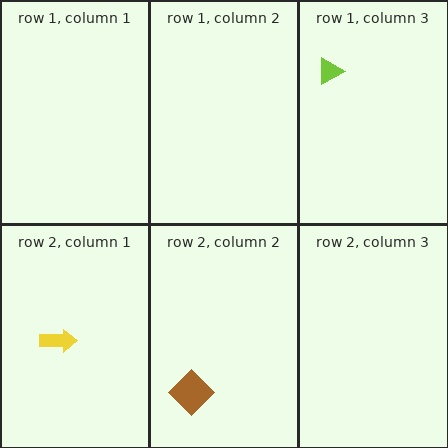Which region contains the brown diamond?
The row 2, column 2 region.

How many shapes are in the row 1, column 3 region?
1.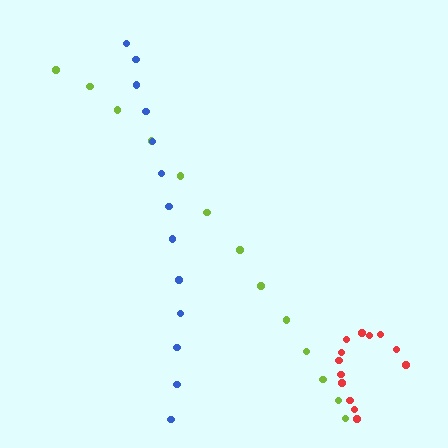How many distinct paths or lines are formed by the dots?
There are 3 distinct paths.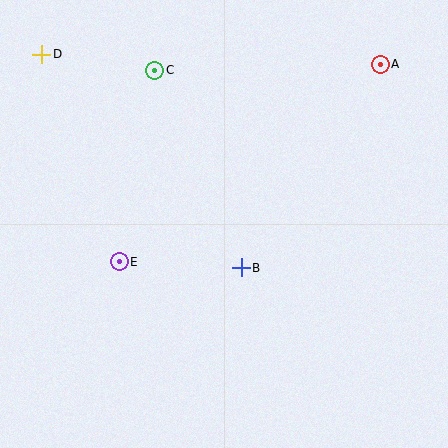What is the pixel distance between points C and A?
The distance between C and A is 226 pixels.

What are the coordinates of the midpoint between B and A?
The midpoint between B and A is at (311, 166).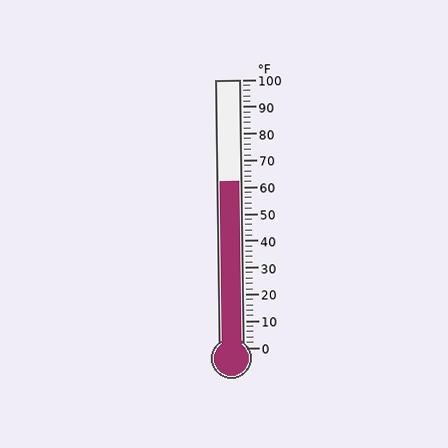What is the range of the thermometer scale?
The thermometer scale ranges from 0°F to 100°F.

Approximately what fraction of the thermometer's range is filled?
The thermometer is filled to approximately 60% of its range.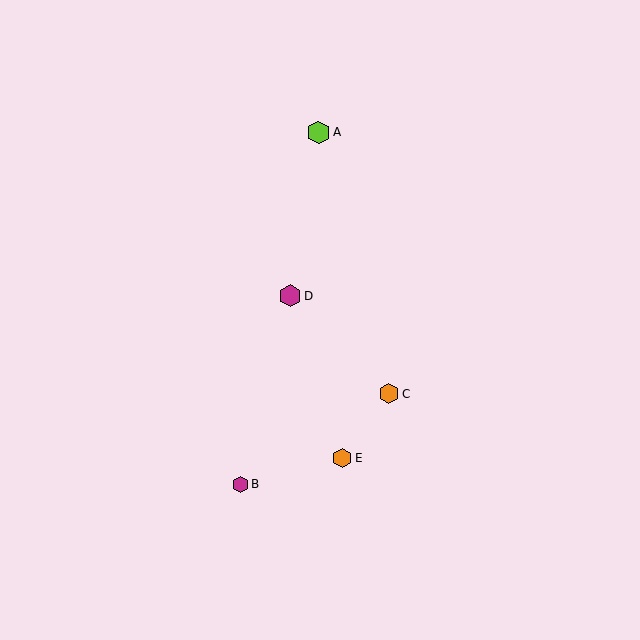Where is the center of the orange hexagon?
The center of the orange hexagon is at (389, 394).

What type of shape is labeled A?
Shape A is a lime hexagon.